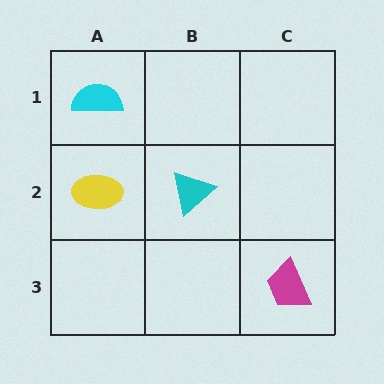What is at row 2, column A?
A yellow ellipse.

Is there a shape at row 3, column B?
No, that cell is empty.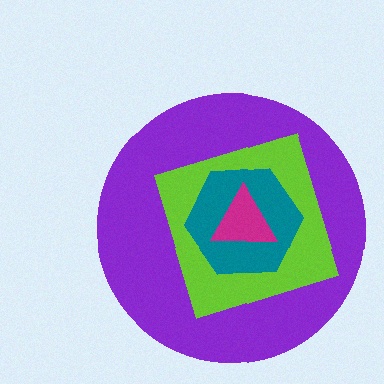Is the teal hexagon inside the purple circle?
Yes.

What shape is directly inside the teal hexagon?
The magenta triangle.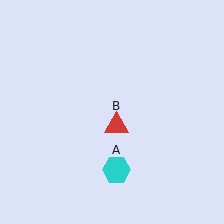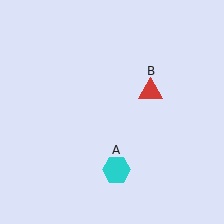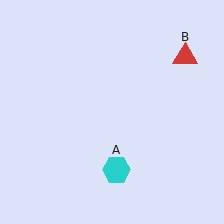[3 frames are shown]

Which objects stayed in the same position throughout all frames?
Cyan hexagon (object A) remained stationary.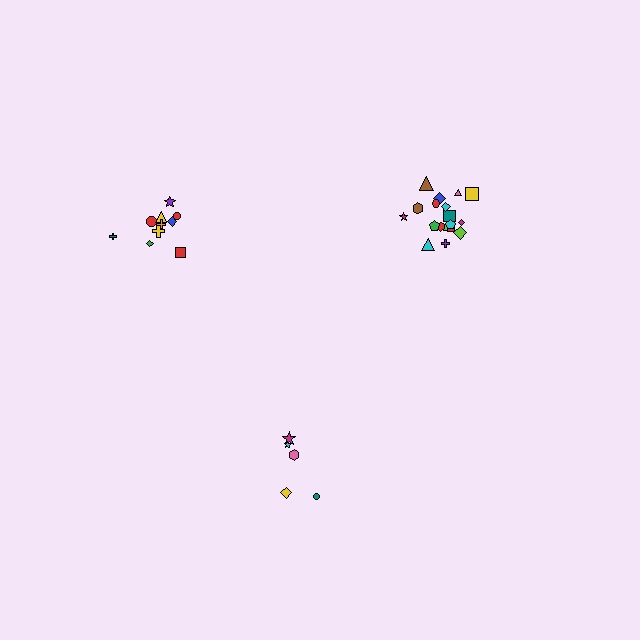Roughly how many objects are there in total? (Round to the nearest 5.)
Roughly 35 objects in total.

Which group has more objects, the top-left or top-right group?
The top-right group.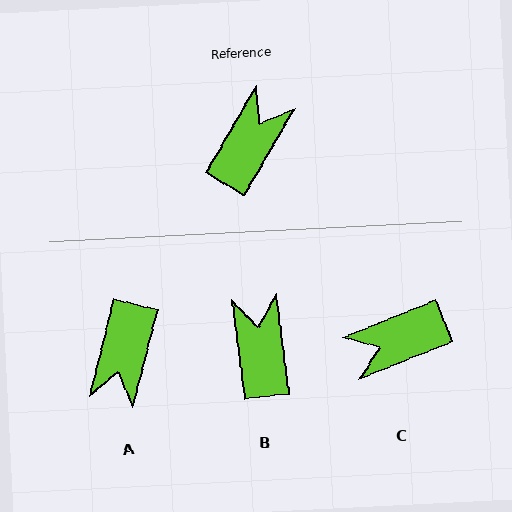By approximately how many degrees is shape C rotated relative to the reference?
Approximately 142 degrees counter-clockwise.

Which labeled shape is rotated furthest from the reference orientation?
A, about 164 degrees away.